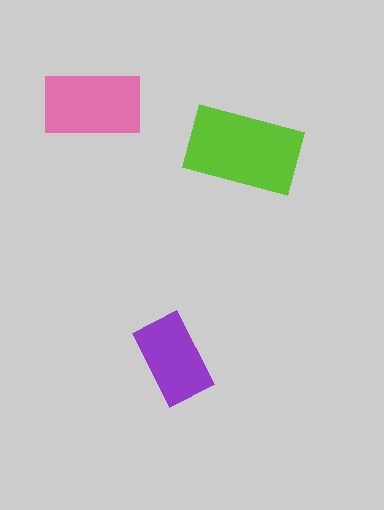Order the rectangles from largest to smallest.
the lime one, the pink one, the purple one.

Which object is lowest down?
The purple rectangle is bottommost.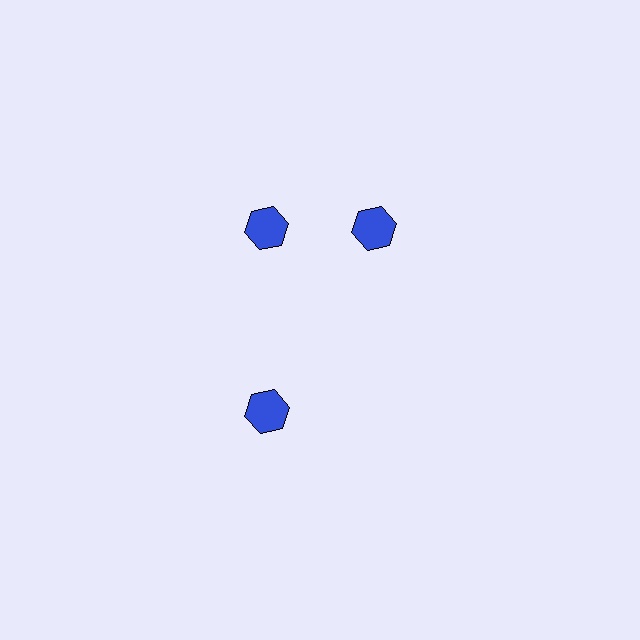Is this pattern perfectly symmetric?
No. The 3 blue hexagons are arranged in a ring, but one element near the 3 o'clock position is rotated out of alignment along the ring, breaking the 3-fold rotational symmetry.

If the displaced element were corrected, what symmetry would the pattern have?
It would have 3-fold rotational symmetry — the pattern would map onto itself every 120 degrees.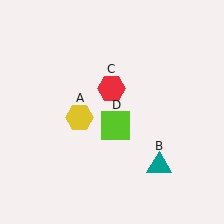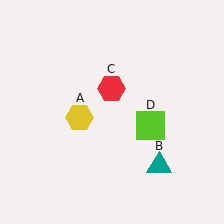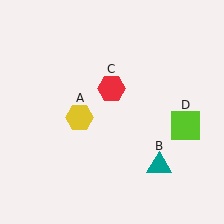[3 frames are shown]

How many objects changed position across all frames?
1 object changed position: lime square (object D).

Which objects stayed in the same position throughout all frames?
Yellow hexagon (object A) and teal triangle (object B) and red hexagon (object C) remained stationary.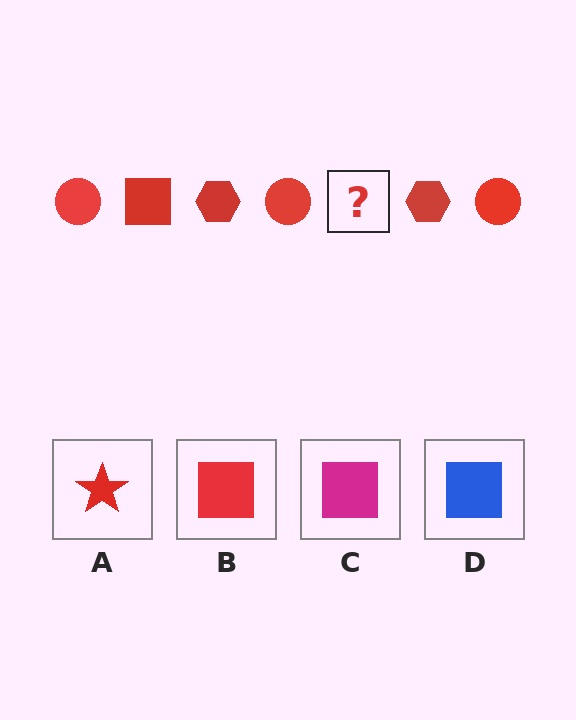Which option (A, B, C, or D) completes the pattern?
B.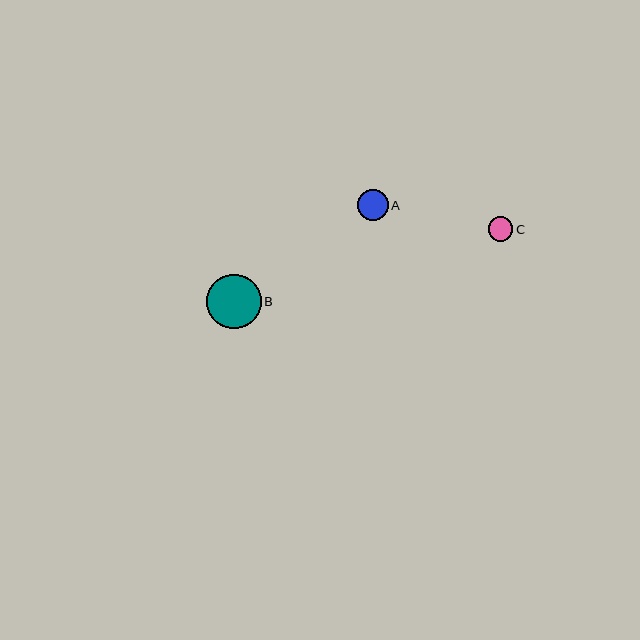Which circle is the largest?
Circle B is the largest with a size of approximately 55 pixels.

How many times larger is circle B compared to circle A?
Circle B is approximately 1.8 times the size of circle A.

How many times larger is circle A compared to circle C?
Circle A is approximately 1.3 times the size of circle C.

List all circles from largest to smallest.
From largest to smallest: B, A, C.